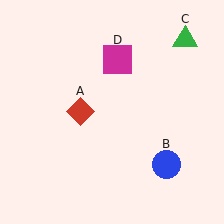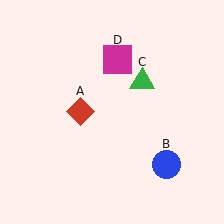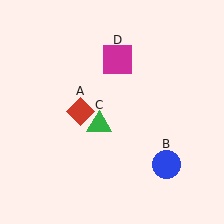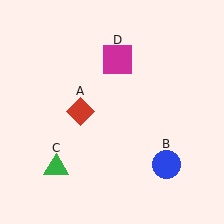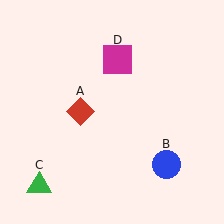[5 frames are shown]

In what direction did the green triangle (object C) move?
The green triangle (object C) moved down and to the left.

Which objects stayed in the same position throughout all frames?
Red diamond (object A) and blue circle (object B) and magenta square (object D) remained stationary.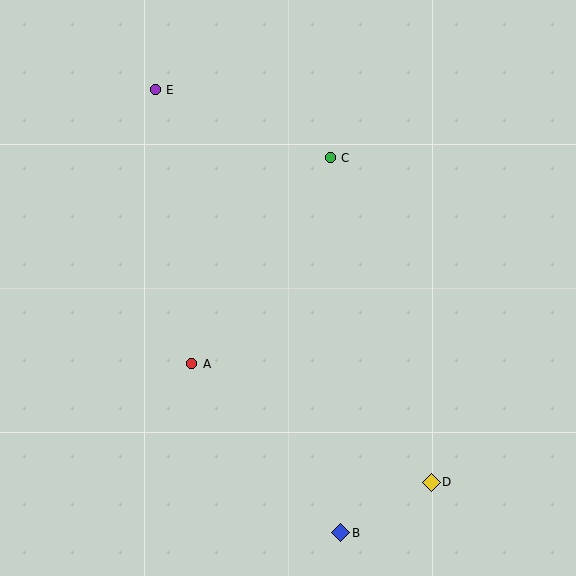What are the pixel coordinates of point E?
Point E is at (155, 90).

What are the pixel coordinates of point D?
Point D is at (431, 482).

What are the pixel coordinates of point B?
Point B is at (341, 533).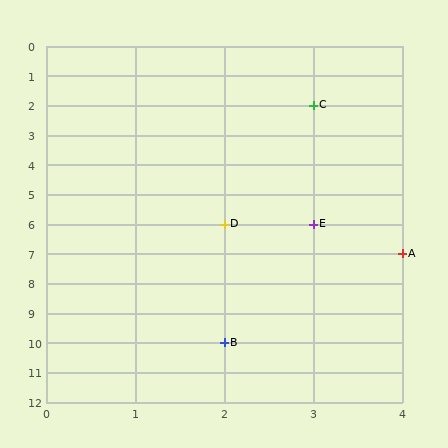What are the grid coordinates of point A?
Point A is at grid coordinates (4, 7).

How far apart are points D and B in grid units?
Points D and B are 4 rows apart.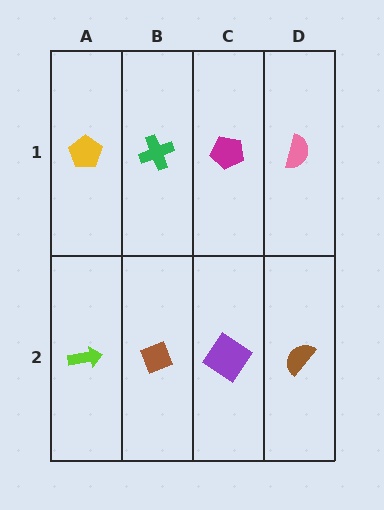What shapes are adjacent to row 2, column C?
A magenta pentagon (row 1, column C), a brown diamond (row 2, column B), a brown semicircle (row 2, column D).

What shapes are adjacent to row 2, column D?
A pink semicircle (row 1, column D), a purple diamond (row 2, column C).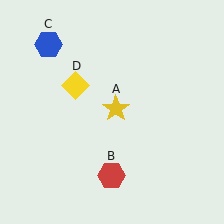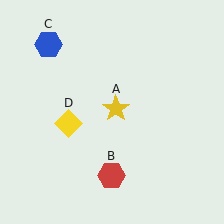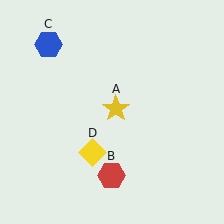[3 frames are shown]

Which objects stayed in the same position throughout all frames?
Yellow star (object A) and red hexagon (object B) and blue hexagon (object C) remained stationary.